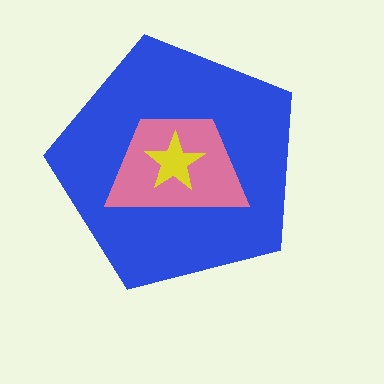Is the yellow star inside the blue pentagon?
Yes.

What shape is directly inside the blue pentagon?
The pink trapezoid.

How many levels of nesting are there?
3.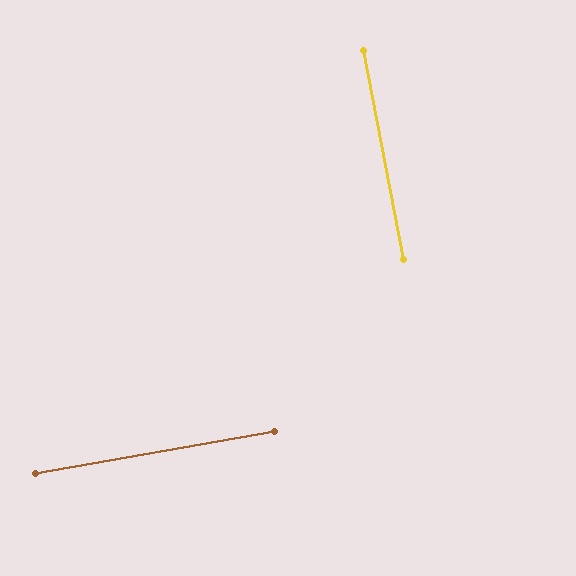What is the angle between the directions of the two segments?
Approximately 89 degrees.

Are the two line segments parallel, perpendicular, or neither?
Perpendicular — they meet at approximately 89°.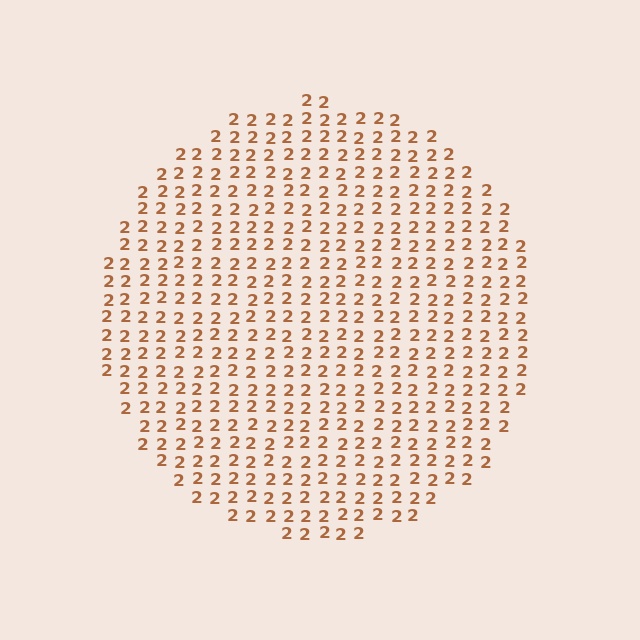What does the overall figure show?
The overall figure shows a circle.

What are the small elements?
The small elements are digit 2's.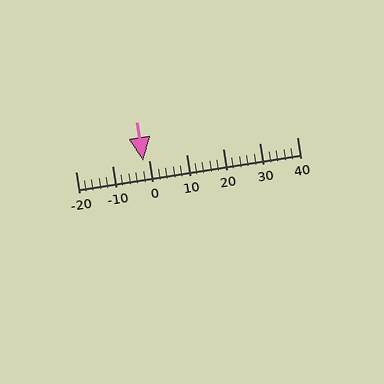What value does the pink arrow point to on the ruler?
The pink arrow points to approximately -2.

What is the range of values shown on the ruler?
The ruler shows values from -20 to 40.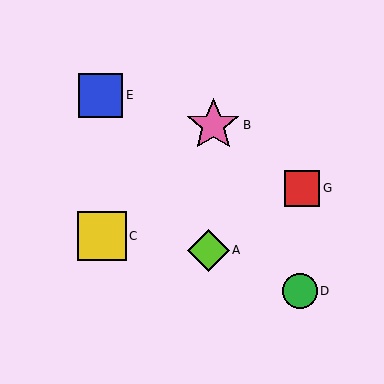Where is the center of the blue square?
The center of the blue square is at (101, 95).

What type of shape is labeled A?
Shape A is a lime diamond.